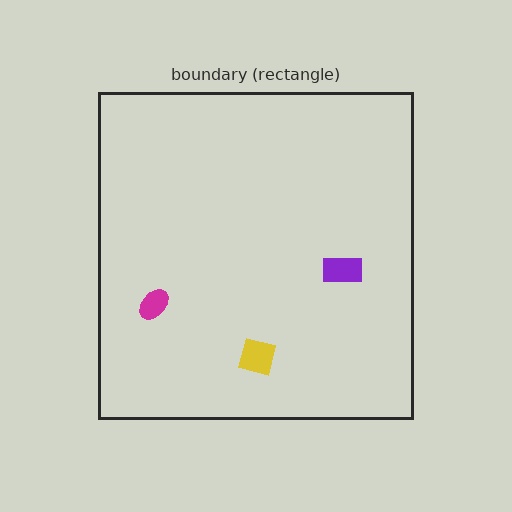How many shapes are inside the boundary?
3 inside, 0 outside.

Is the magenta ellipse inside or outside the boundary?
Inside.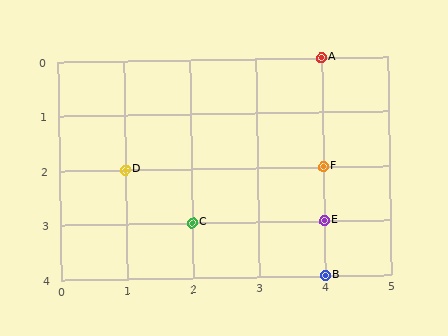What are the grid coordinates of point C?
Point C is at grid coordinates (2, 3).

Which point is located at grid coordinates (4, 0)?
Point A is at (4, 0).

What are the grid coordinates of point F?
Point F is at grid coordinates (4, 2).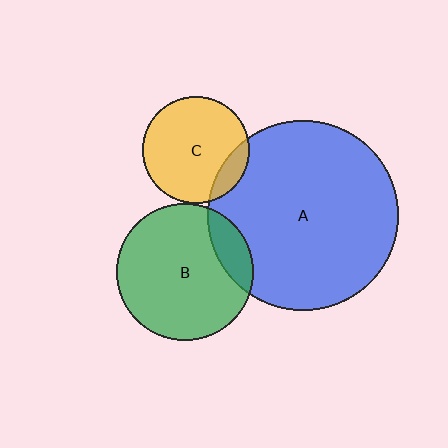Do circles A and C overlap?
Yes.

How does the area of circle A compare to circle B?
Approximately 1.9 times.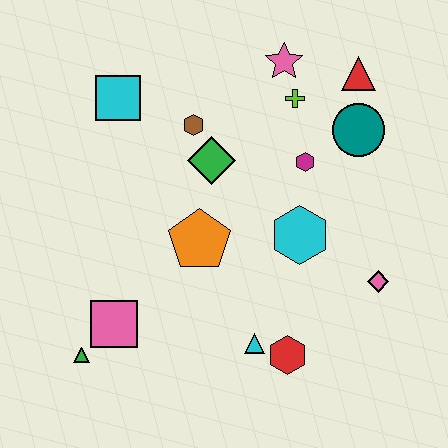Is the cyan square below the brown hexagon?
No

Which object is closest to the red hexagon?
The cyan triangle is closest to the red hexagon.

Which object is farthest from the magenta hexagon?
The green triangle is farthest from the magenta hexagon.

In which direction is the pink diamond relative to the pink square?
The pink diamond is to the right of the pink square.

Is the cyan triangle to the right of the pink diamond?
No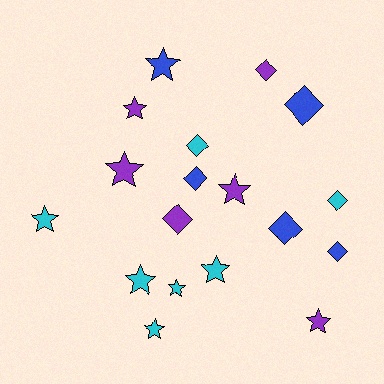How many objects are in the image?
There are 18 objects.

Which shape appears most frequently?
Star, with 10 objects.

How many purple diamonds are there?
There are 2 purple diamonds.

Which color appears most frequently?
Cyan, with 7 objects.